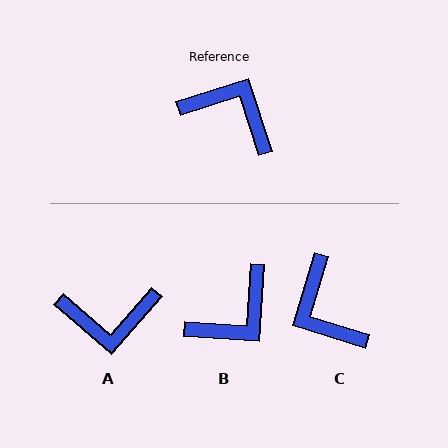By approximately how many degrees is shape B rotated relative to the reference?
Approximately 112 degrees clockwise.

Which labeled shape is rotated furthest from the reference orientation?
A, about 149 degrees away.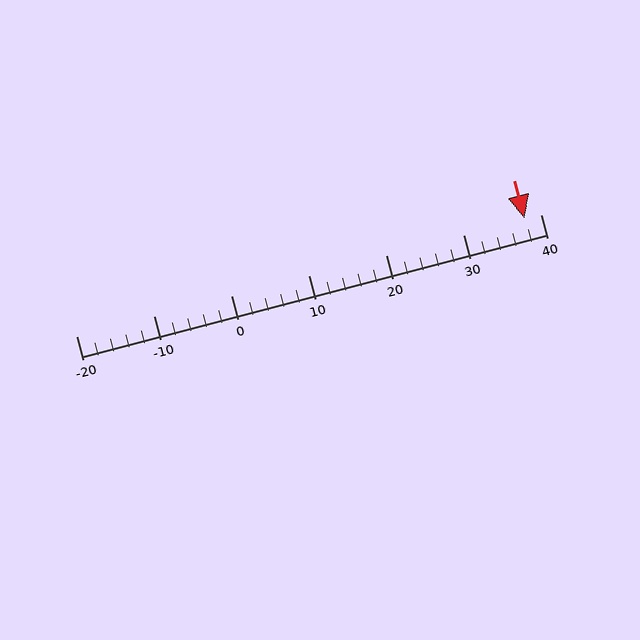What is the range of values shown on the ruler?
The ruler shows values from -20 to 40.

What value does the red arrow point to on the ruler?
The red arrow points to approximately 38.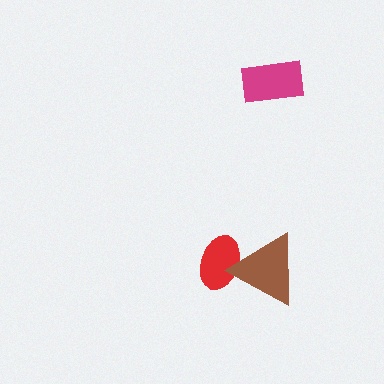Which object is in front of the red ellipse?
The brown triangle is in front of the red ellipse.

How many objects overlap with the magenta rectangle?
0 objects overlap with the magenta rectangle.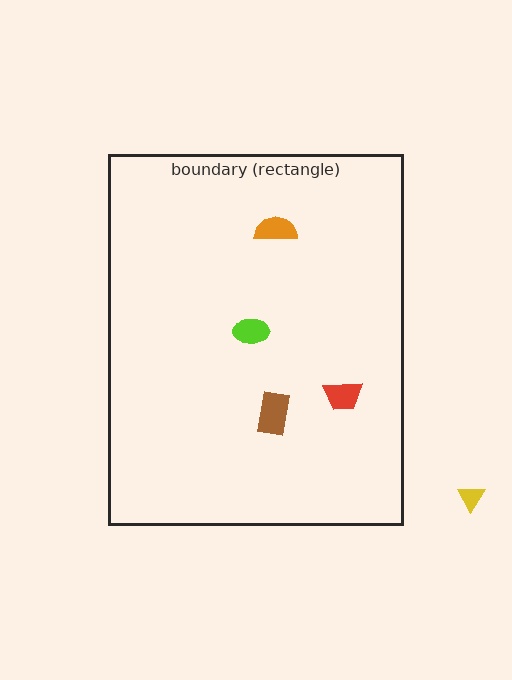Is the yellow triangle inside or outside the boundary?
Outside.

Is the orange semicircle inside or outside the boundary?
Inside.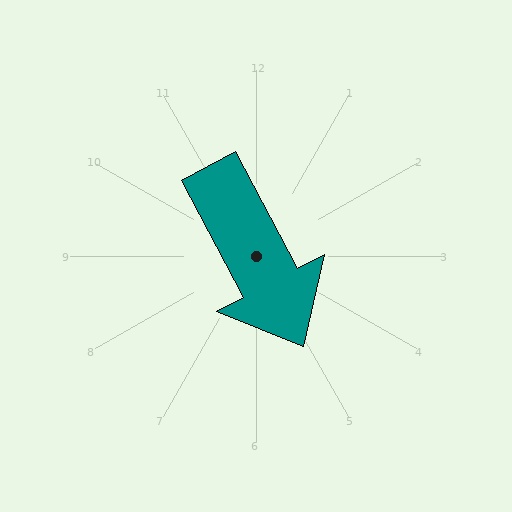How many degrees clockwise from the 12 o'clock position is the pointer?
Approximately 152 degrees.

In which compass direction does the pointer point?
Southeast.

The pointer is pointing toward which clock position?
Roughly 5 o'clock.